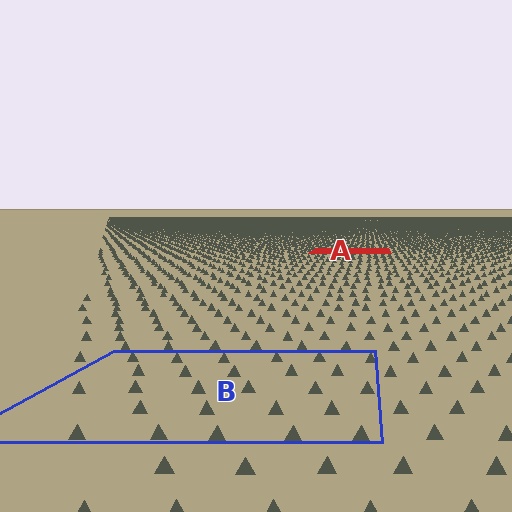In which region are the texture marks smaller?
The texture marks are smaller in region A, because it is farther away.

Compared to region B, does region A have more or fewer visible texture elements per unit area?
Region A has more texture elements per unit area — they are packed more densely because it is farther away.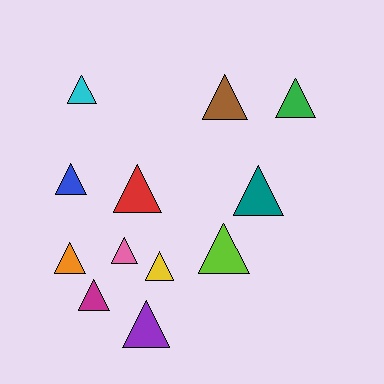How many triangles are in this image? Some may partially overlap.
There are 12 triangles.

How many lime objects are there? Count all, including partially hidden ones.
There is 1 lime object.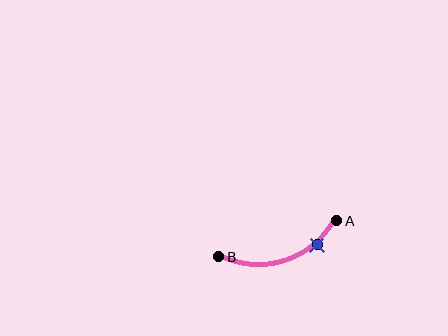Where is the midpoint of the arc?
The arc midpoint is the point on the curve farthest from the straight line joining A and B. It sits below that line.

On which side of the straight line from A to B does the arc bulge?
The arc bulges below the straight line connecting A and B.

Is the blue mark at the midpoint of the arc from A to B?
No. The blue mark lies on the arc but is closer to endpoint A. The arc midpoint would be at the point on the curve equidistant along the arc from both A and B.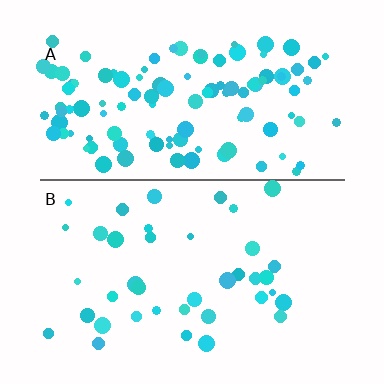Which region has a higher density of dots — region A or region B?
A (the top).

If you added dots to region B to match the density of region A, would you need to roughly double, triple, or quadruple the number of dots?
Approximately triple.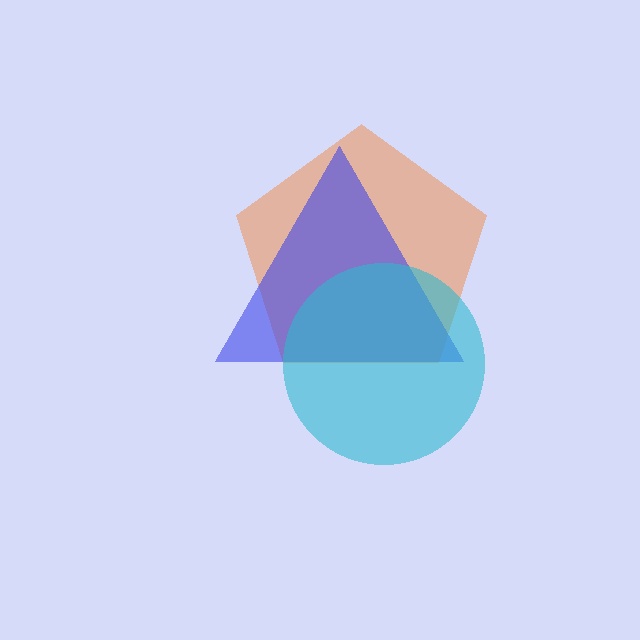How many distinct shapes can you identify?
There are 3 distinct shapes: an orange pentagon, a blue triangle, a cyan circle.